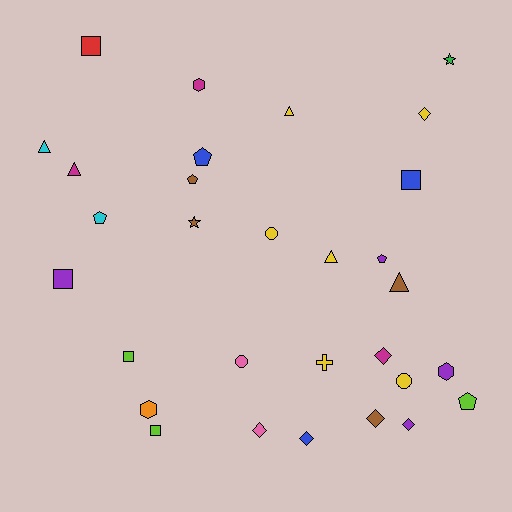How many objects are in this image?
There are 30 objects.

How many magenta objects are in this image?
There are 3 magenta objects.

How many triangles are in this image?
There are 5 triangles.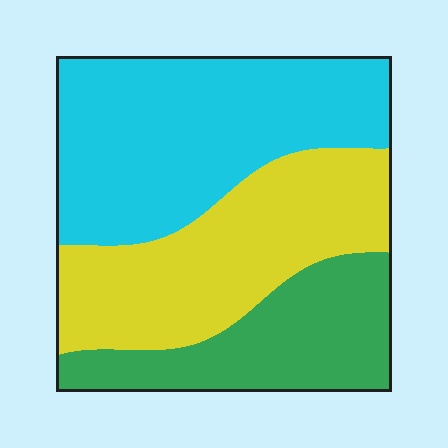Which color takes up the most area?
Cyan, at roughly 40%.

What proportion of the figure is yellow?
Yellow takes up between a third and a half of the figure.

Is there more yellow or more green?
Yellow.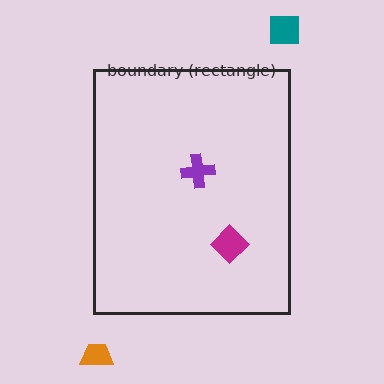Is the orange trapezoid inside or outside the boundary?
Outside.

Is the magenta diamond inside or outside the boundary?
Inside.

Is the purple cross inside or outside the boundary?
Inside.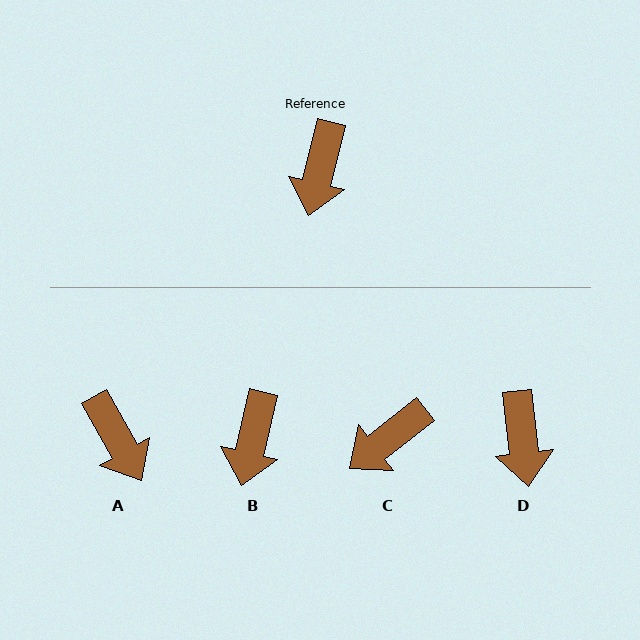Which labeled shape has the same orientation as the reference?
B.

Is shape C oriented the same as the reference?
No, it is off by about 39 degrees.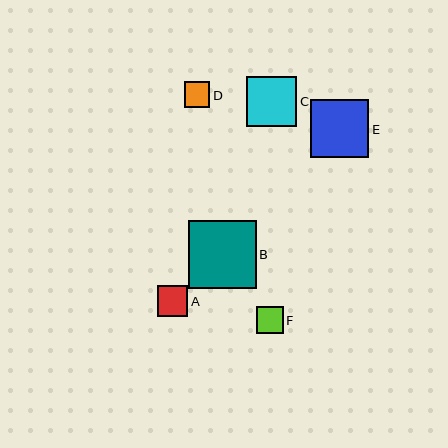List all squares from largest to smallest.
From largest to smallest: B, E, C, A, F, D.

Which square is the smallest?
Square D is the smallest with a size of approximately 25 pixels.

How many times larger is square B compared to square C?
Square B is approximately 1.3 times the size of square C.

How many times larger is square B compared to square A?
Square B is approximately 2.2 times the size of square A.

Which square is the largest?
Square B is the largest with a size of approximately 68 pixels.